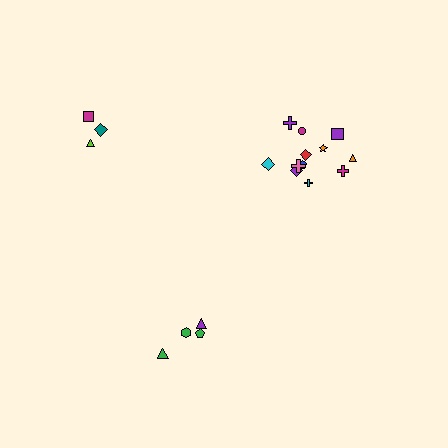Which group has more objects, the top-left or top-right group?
The top-right group.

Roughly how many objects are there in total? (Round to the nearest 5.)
Roughly 20 objects in total.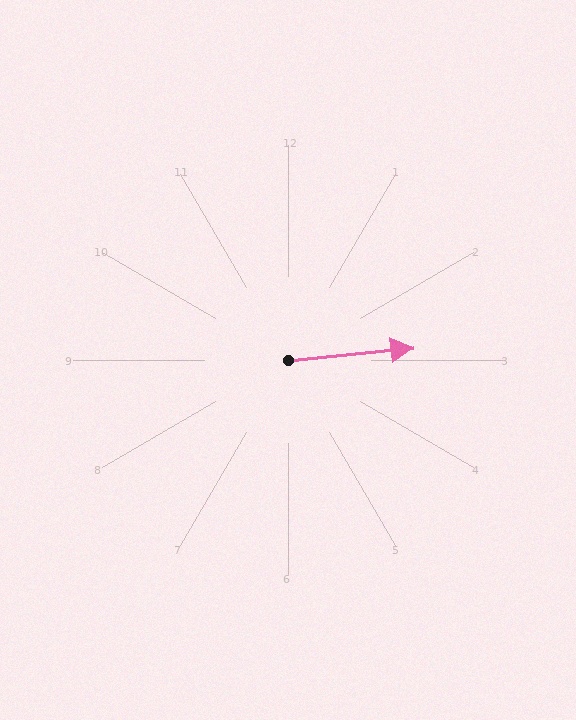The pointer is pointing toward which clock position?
Roughly 3 o'clock.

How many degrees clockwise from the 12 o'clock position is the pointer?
Approximately 84 degrees.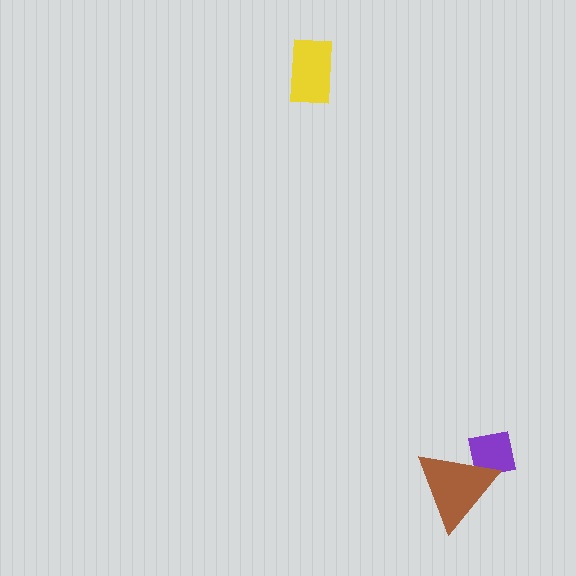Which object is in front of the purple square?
The brown triangle is in front of the purple square.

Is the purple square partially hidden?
Yes, it is partially covered by another shape.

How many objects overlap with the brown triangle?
1 object overlaps with the brown triangle.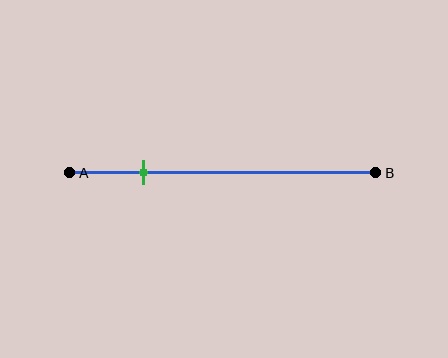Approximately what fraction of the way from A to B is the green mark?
The green mark is approximately 25% of the way from A to B.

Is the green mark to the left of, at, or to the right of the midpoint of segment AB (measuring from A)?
The green mark is to the left of the midpoint of segment AB.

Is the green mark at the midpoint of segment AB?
No, the mark is at about 25% from A, not at the 50% midpoint.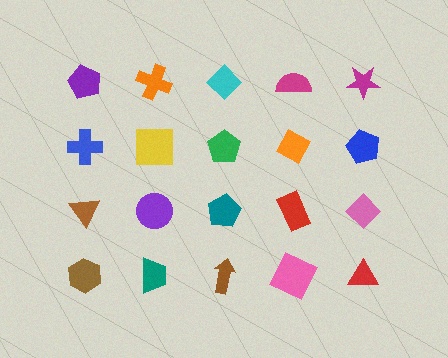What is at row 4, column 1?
A brown hexagon.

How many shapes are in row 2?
5 shapes.